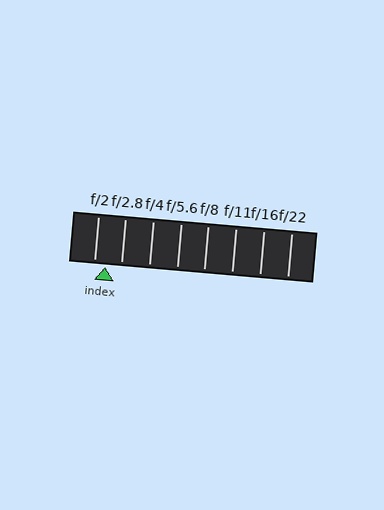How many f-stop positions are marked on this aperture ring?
There are 8 f-stop positions marked.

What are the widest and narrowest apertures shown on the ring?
The widest aperture shown is f/2 and the narrowest is f/22.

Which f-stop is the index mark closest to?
The index mark is closest to f/2.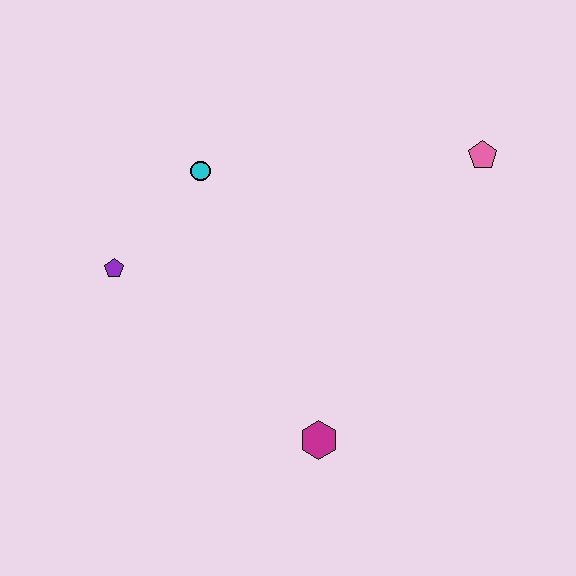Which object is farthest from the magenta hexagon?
The pink pentagon is farthest from the magenta hexagon.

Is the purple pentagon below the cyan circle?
Yes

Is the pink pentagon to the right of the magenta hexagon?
Yes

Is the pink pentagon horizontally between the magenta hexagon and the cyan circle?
No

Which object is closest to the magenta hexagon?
The purple pentagon is closest to the magenta hexagon.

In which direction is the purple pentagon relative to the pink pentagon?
The purple pentagon is to the left of the pink pentagon.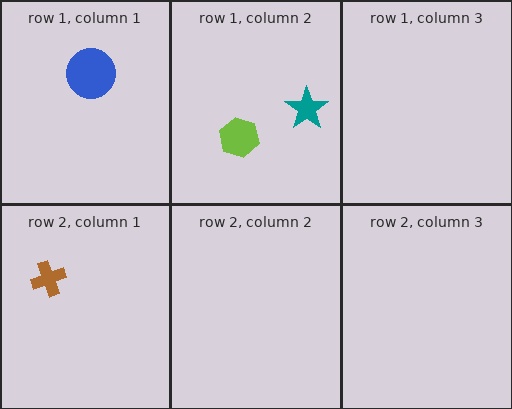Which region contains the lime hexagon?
The row 1, column 2 region.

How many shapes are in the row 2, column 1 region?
1.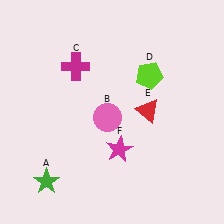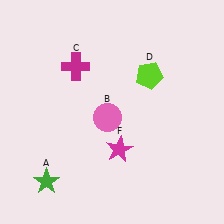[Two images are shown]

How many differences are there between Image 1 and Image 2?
There is 1 difference between the two images.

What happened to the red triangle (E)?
The red triangle (E) was removed in Image 2. It was in the top-right area of Image 1.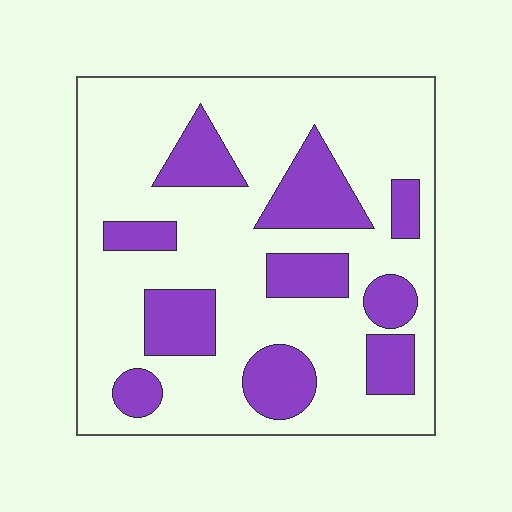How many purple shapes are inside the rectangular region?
10.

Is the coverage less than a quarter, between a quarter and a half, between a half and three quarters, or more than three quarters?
Between a quarter and a half.